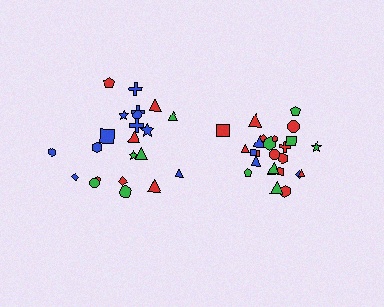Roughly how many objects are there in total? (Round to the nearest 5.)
Roughly 45 objects in total.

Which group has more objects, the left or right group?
The right group.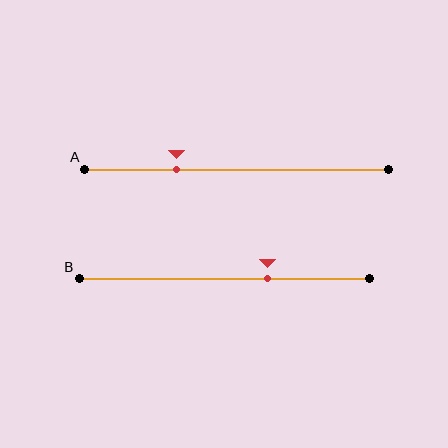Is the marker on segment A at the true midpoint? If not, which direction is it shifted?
No, the marker on segment A is shifted to the left by about 20% of the segment length.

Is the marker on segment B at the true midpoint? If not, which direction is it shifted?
No, the marker on segment B is shifted to the right by about 15% of the segment length.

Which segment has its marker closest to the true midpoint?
Segment B has its marker closest to the true midpoint.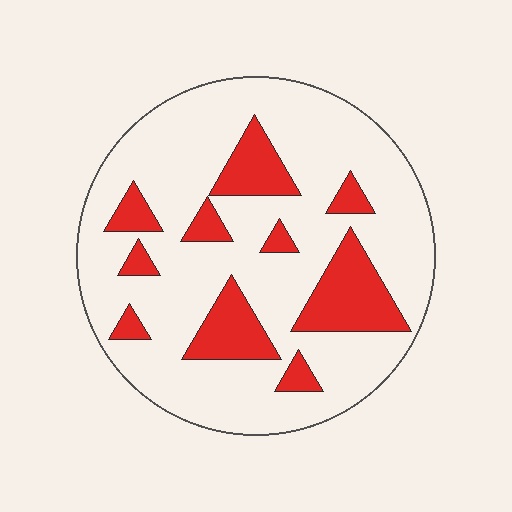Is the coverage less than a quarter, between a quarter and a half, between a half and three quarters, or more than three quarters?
Less than a quarter.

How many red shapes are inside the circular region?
10.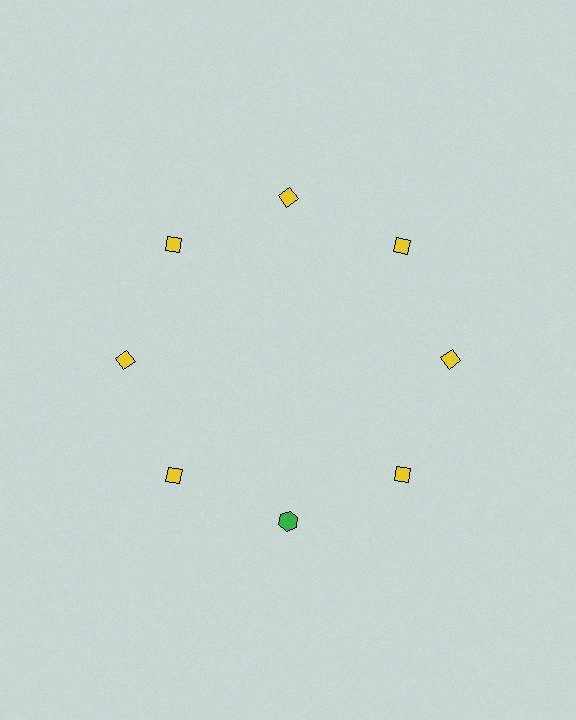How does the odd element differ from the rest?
It differs in both color (green instead of yellow) and shape (hexagon instead of diamond).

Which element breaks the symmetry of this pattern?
The green hexagon at roughly the 6 o'clock position breaks the symmetry. All other shapes are yellow diamonds.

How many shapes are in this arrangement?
There are 8 shapes arranged in a ring pattern.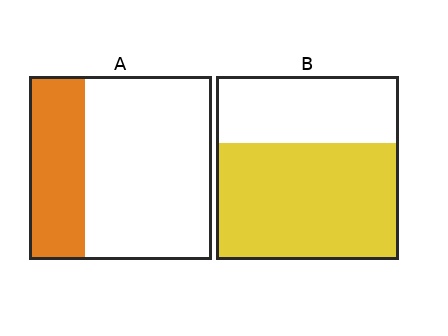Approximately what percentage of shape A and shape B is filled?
A is approximately 30% and B is approximately 65%.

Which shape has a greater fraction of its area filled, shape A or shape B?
Shape B.